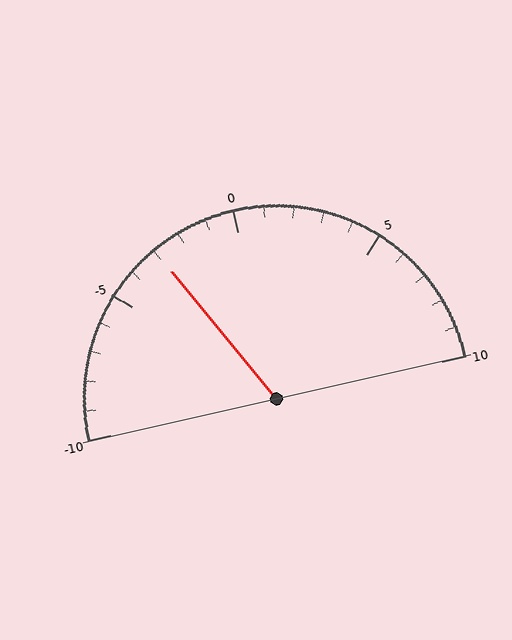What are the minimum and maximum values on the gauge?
The gauge ranges from -10 to 10.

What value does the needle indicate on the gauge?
The needle indicates approximately -3.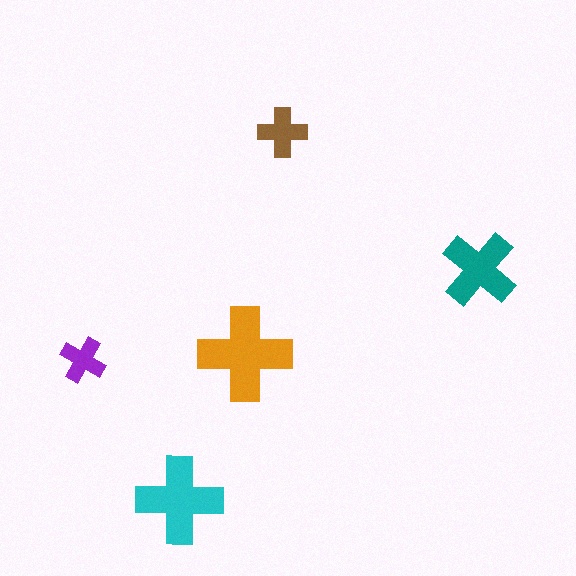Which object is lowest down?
The cyan cross is bottommost.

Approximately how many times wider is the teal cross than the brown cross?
About 1.5 times wider.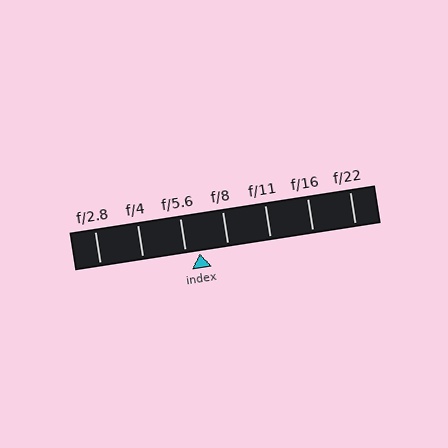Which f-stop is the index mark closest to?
The index mark is closest to f/5.6.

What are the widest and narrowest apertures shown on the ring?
The widest aperture shown is f/2.8 and the narrowest is f/22.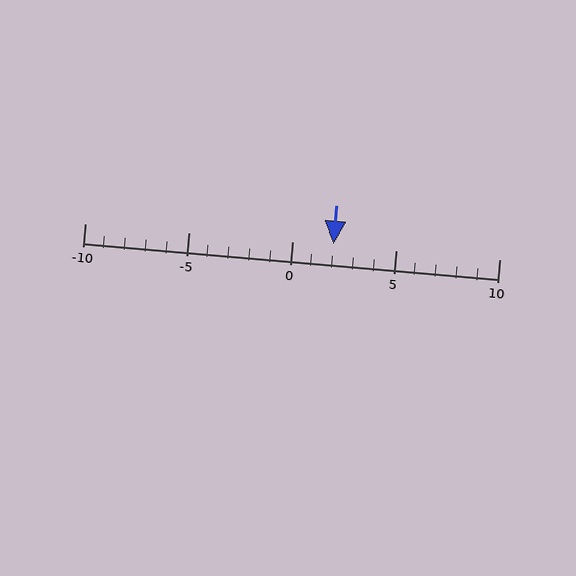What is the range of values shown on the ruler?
The ruler shows values from -10 to 10.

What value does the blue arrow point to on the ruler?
The blue arrow points to approximately 2.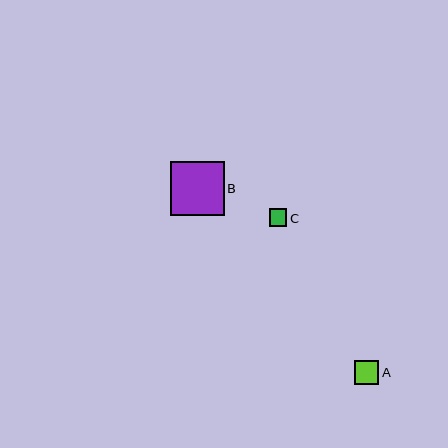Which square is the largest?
Square B is the largest with a size of approximately 54 pixels.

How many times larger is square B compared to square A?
Square B is approximately 2.2 times the size of square A.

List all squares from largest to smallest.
From largest to smallest: B, A, C.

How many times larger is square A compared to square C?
Square A is approximately 1.4 times the size of square C.